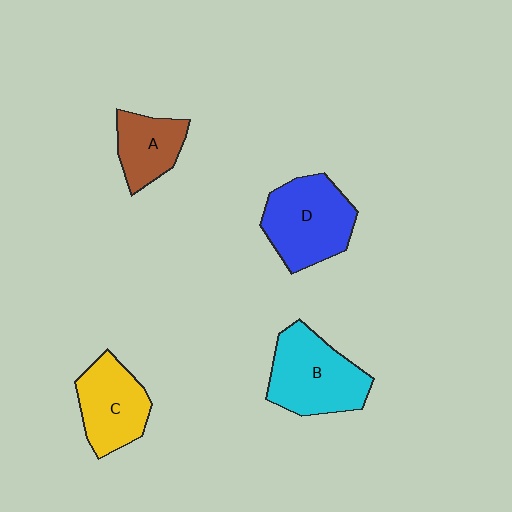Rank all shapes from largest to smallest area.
From largest to smallest: B (cyan), D (blue), C (yellow), A (brown).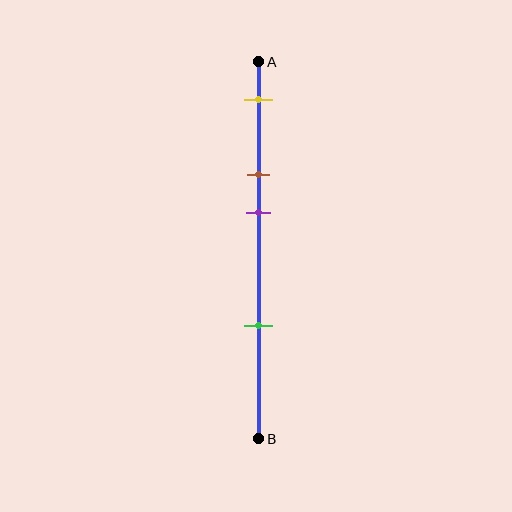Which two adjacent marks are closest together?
The brown and purple marks are the closest adjacent pair.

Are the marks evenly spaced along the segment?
No, the marks are not evenly spaced.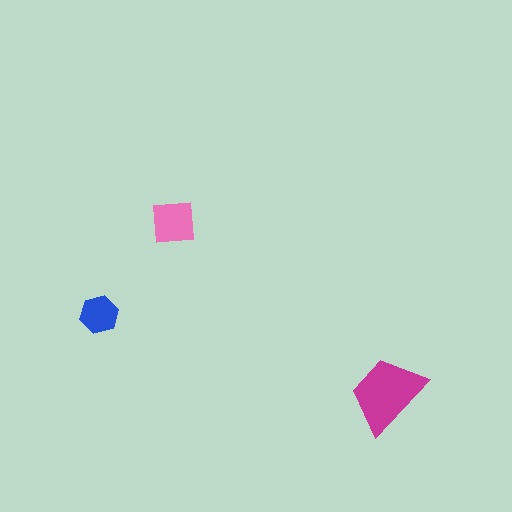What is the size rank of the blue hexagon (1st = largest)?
3rd.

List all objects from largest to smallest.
The magenta trapezoid, the pink square, the blue hexagon.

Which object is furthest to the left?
The blue hexagon is leftmost.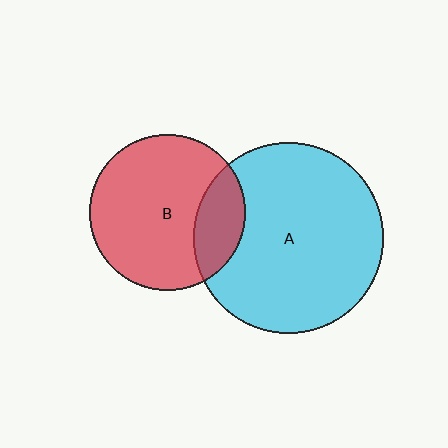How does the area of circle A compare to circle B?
Approximately 1.5 times.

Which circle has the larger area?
Circle A (cyan).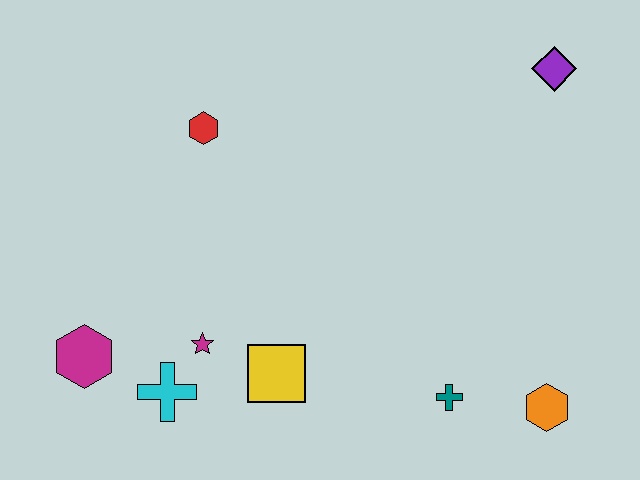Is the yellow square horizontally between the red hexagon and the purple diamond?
Yes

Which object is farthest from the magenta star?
The purple diamond is farthest from the magenta star.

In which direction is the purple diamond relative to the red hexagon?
The purple diamond is to the right of the red hexagon.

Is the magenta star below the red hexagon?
Yes